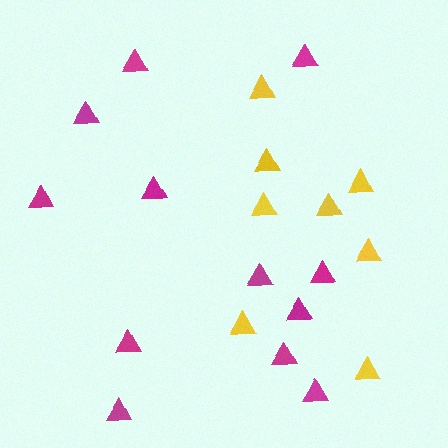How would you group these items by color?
There are 2 groups: one group of yellow triangles (8) and one group of magenta triangles (12).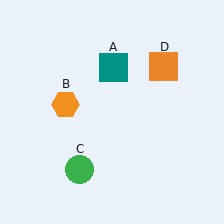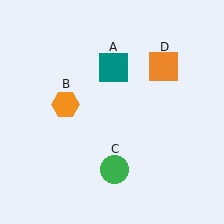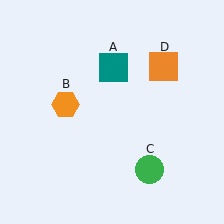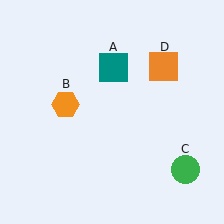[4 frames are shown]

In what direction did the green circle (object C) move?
The green circle (object C) moved right.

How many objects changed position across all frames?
1 object changed position: green circle (object C).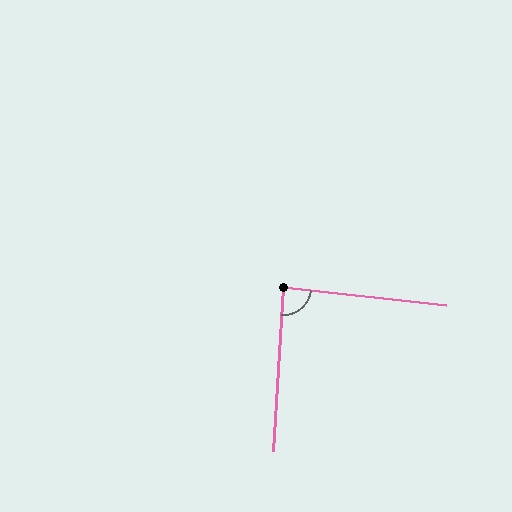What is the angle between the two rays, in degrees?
Approximately 87 degrees.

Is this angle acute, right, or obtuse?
It is approximately a right angle.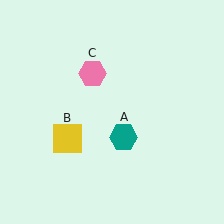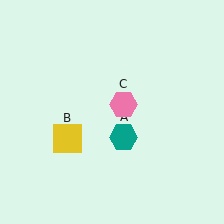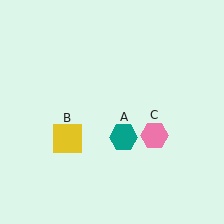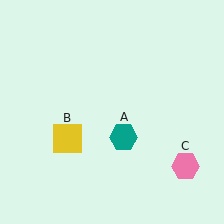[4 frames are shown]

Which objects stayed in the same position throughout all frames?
Teal hexagon (object A) and yellow square (object B) remained stationary.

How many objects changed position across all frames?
1 object changed position: pink hexagon (object C).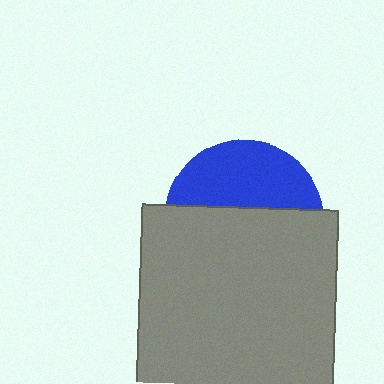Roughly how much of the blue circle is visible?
A small part of it is visible (roughly 41%).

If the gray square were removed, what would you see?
You would see the complete blue circle.